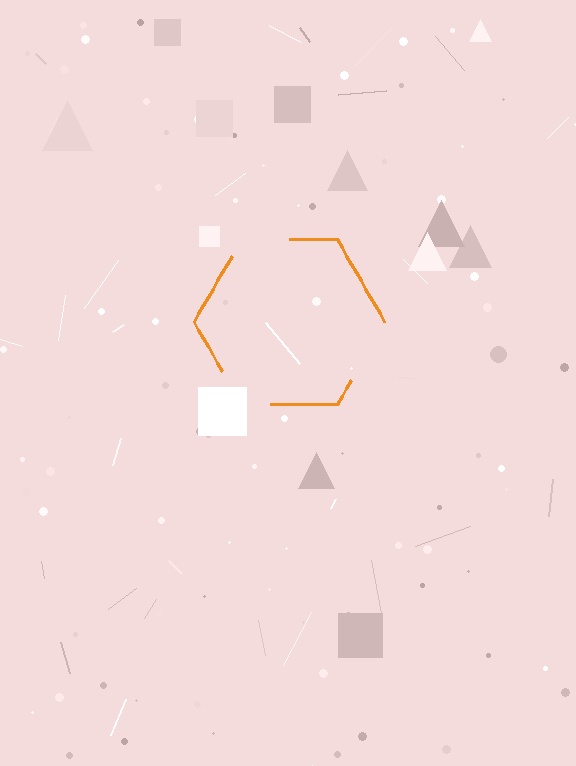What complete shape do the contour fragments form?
The contour fragments form a hexagon.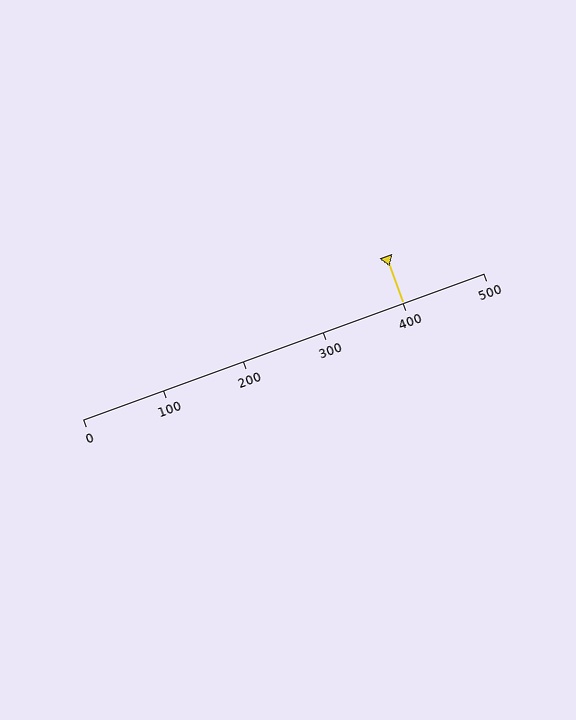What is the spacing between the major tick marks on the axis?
The major ticks are spaced 100 apart.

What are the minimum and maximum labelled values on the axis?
The axis runs from 0 to 500.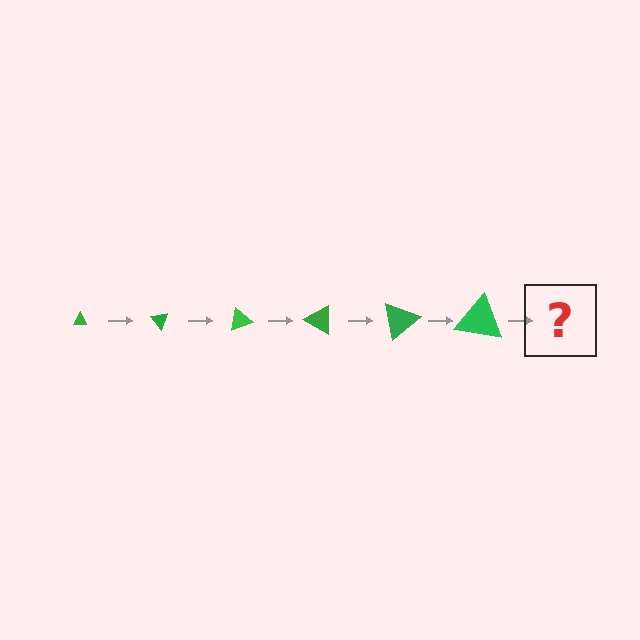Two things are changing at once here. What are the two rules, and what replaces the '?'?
The two rules are that the triangle grows larger each step and it rotates 50 degrees each step. The '?' should be a triangle, larger than the previous one and rotated 300 degrees from the start.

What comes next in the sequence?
The next element should be a triangle, larger than the previous one and rotated 300 degrees from the start.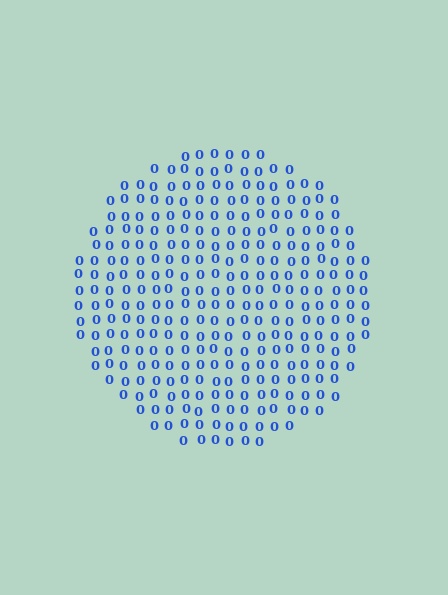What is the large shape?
The large shape is a circle.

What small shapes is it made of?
It is made of small digit 0's.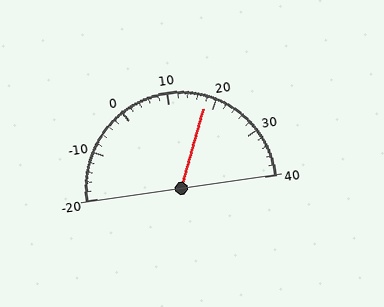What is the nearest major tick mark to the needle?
The nearest major tick mark is 20.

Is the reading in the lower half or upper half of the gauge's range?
The reading is in the upper half of the range (-20 to 40).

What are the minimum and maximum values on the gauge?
The gauge ranges from -20 to 40.